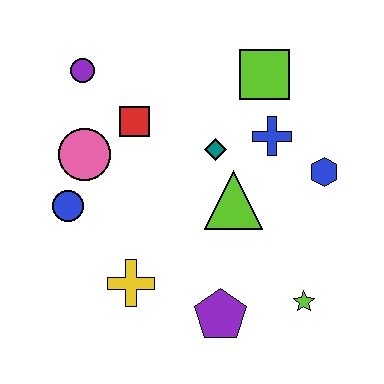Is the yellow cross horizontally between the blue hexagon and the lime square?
No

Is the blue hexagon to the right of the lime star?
Yes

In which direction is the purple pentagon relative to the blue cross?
The purple pentagon is below the blue cross.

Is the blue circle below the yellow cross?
No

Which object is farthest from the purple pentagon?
The purple circle is farthest from the purple pentagon.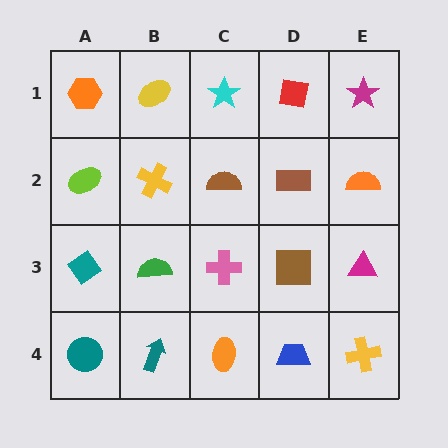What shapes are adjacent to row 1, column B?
A yellow cross (row 2, column B), an orange hexagon (row 1, column A), a cyan star (row 1, column C).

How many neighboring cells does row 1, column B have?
3.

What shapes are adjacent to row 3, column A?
A lime ellipse (row 2, column A), a teal circle (row 4, column A), a green semicircle (row 3, column B).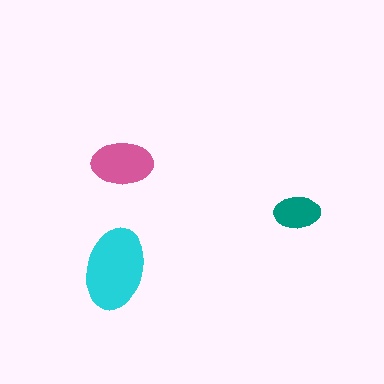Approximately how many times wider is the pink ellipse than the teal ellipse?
About 1.5 times wider.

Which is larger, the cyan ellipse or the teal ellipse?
The cyan one.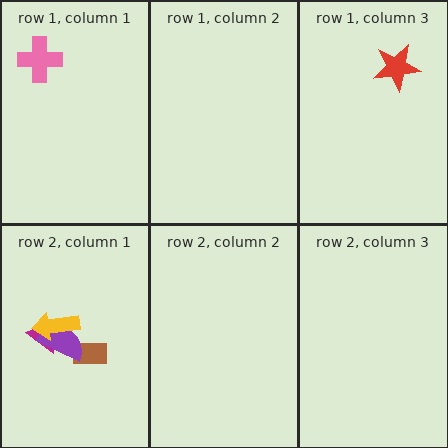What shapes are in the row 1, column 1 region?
The pink cross.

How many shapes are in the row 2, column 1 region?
4.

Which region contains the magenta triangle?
The row 2, column 1 region.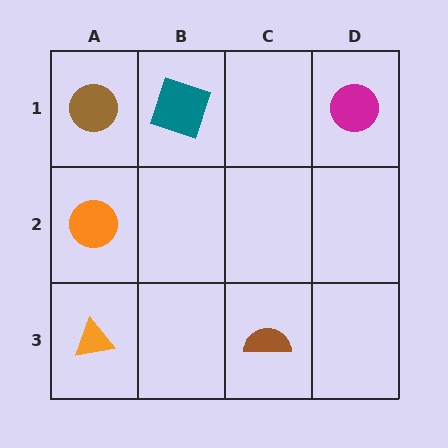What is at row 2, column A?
An orange circle.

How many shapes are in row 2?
1 shape.